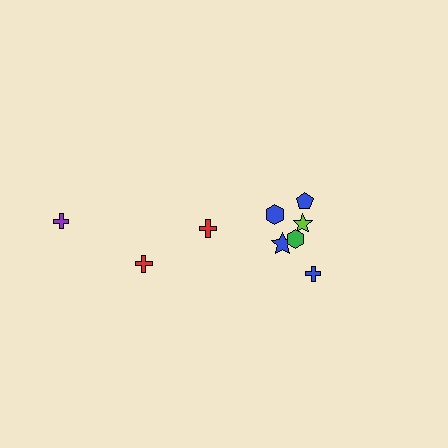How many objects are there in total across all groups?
There are 9 objects.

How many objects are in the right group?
There are 6 objects.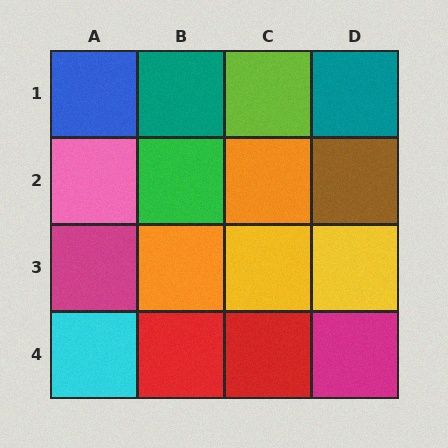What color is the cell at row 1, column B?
Teal.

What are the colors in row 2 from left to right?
Pink, green, orange, brown.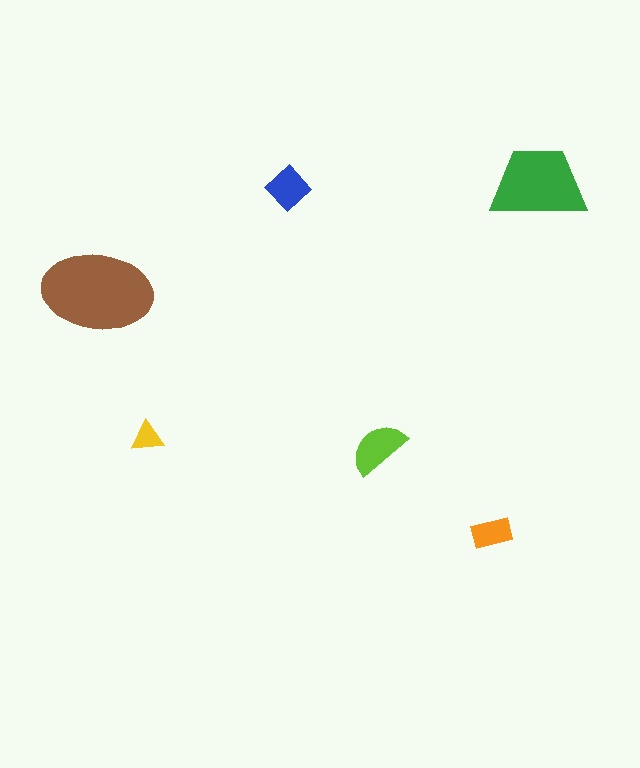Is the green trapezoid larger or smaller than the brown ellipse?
Smaller.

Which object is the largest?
The brown ellipse.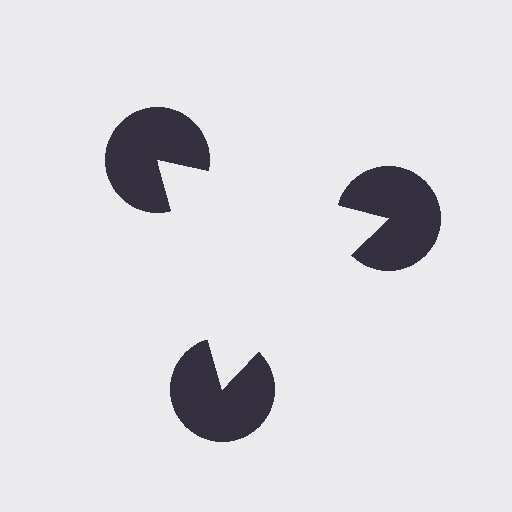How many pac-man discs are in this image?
There are 3 — one at each vertex of the illusory triangle.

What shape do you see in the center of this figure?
An illusory triangle — its edges are inferred from the aligned wedge cuts in the pac-man discs, not physically drawn.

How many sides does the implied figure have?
3 sides.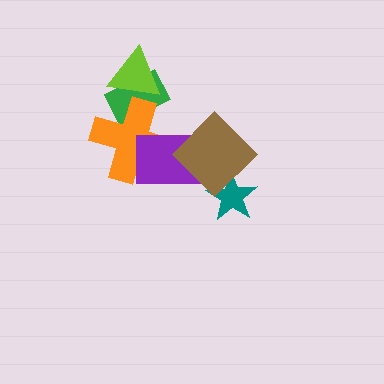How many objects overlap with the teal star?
1 object overlaps with the teal star.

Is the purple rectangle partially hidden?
Yes, it is partially covered by another shape.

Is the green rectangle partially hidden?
Yes, it is partially covered by another shape.